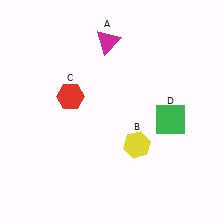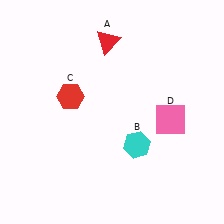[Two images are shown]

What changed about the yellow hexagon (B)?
In Image 1, B is yellow. In Image 2, it changed to cyan.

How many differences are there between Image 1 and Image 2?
There are 3 differences between the two images.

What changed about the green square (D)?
In Image 1, D is green. In Image 2, it changed to pink.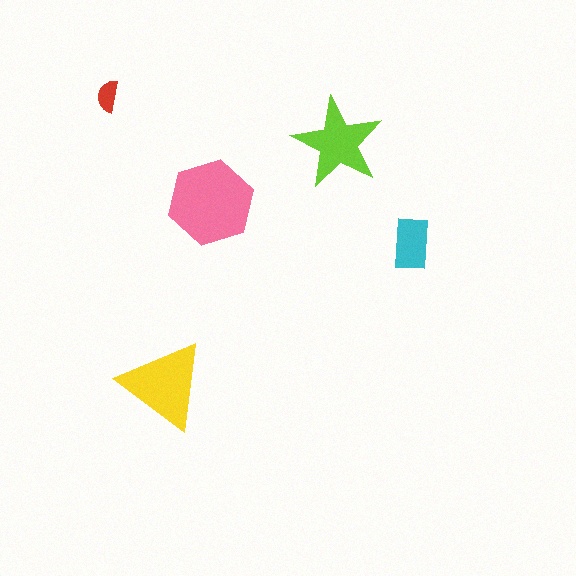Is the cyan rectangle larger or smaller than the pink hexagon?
Smaller.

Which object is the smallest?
The red semicircle.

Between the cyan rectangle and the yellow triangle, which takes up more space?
The yellow triangle.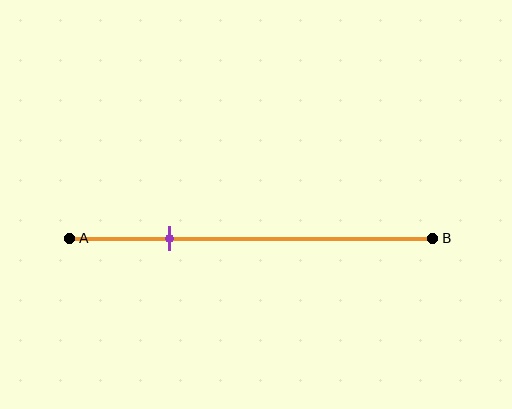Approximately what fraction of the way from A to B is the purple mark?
The purple mark is approximately 25% of the way from A to B.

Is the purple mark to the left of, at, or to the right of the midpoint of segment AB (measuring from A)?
The purple mark is to the left of the midpoint of segment AB.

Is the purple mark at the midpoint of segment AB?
No, the mark is at about 25% from A, not at the 50% midpoint.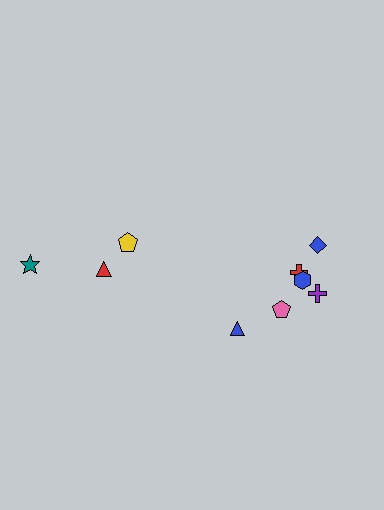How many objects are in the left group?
There are 3 objects.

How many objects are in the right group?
There are 6 objects.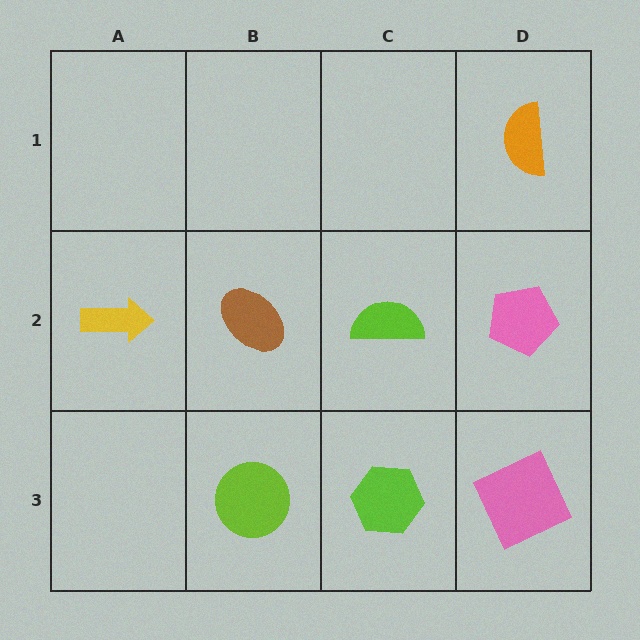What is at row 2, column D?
A pink pentagon.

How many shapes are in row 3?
3 shapes.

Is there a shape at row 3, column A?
No, that cell is empty.